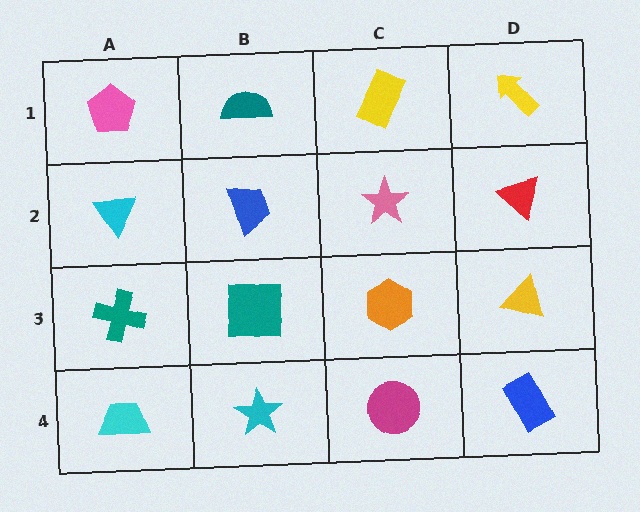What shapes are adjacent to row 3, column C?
A pink star (row 2, column C), a magenta circle (row 4, column C), a teal square (row 3, column B), a yellow triangle (row 3, column D).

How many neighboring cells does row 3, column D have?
3.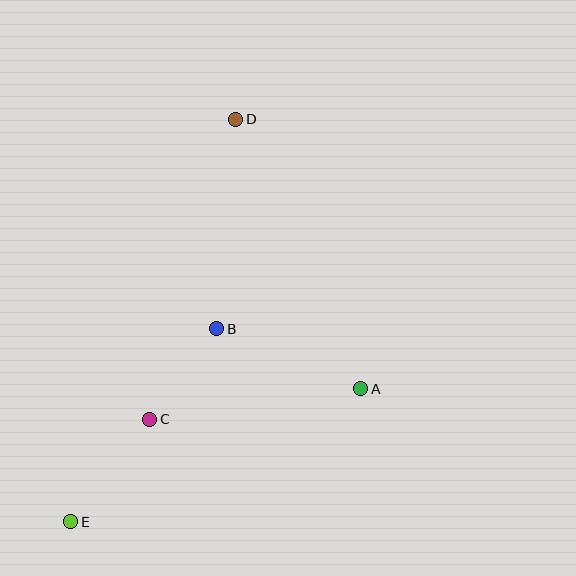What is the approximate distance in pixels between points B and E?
The distance between B and E is approximately 242 pixels.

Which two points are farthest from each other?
Points D and E are farthest from each other.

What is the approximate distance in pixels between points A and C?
The distance between A and C is approximately 213 pixels.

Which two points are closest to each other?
Points B and C are closest to each other.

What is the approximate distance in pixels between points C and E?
The distance between C and E is approximately 129 pixels.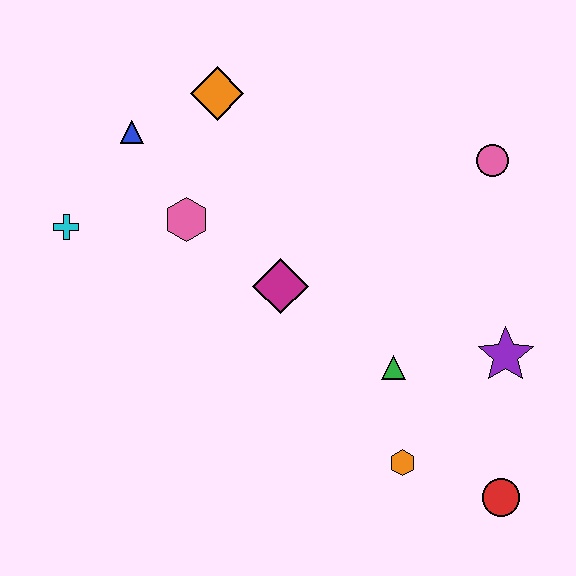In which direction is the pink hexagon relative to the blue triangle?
The pink hexagon is below the blue triangle.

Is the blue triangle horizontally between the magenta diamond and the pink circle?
No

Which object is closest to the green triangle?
The orange hexagon is closest to the green triangle.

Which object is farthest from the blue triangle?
The red circle is farthest from the blue triangle.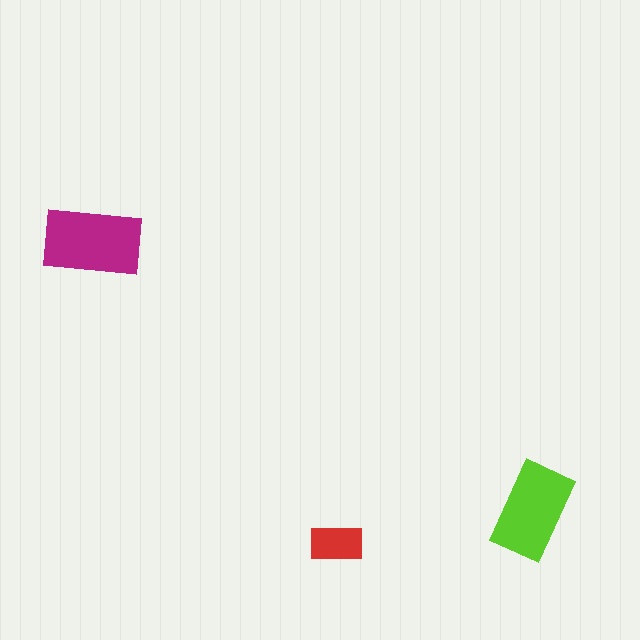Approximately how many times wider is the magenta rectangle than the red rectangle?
About 2 times wider.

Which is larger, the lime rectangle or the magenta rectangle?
The magenta one.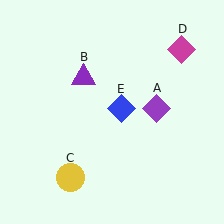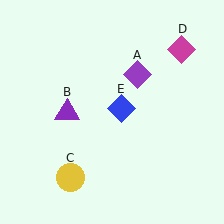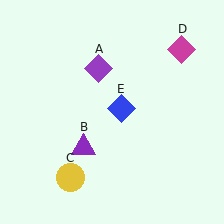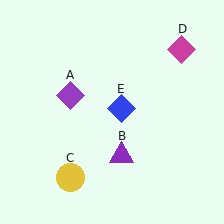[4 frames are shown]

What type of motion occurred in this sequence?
The purple diamond (object A), purple triangle (object B) rotated counterclockwise around the center of the scene.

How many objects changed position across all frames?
2 objects changed position: purple diamond (object A), purple triangle (object B).